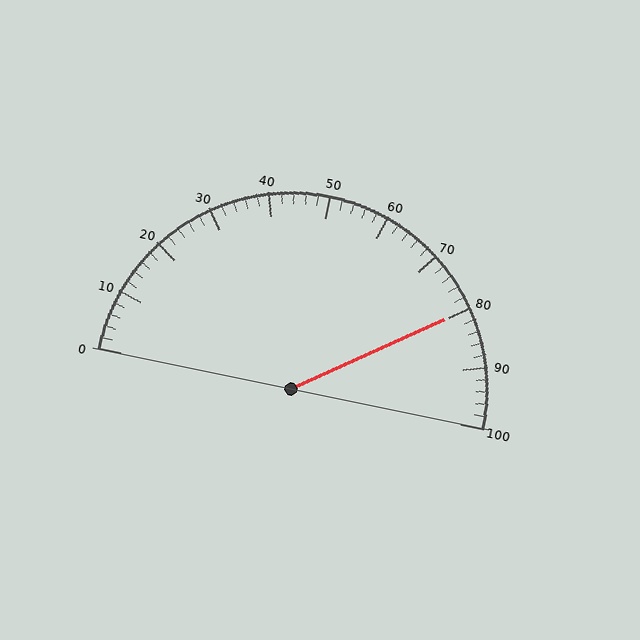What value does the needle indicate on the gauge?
The needle indicates approximately 80.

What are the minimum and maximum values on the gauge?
The gauge ranges from 0 to 100.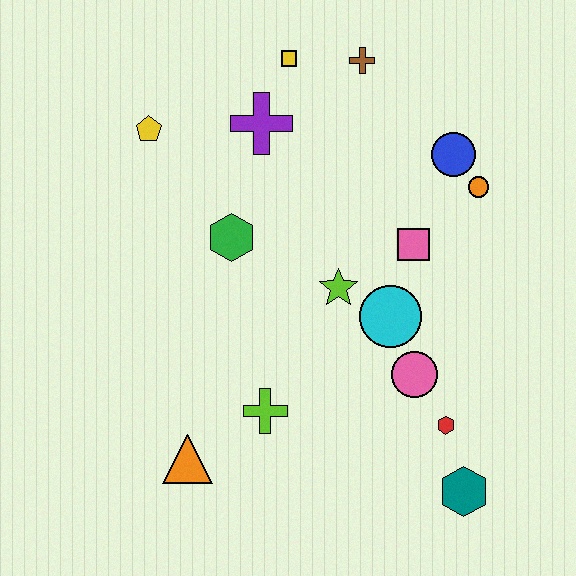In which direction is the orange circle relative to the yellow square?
The orange circle is to the right of the yellow square.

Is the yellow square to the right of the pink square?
No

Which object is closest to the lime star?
The cyan circle is closest to the lime star.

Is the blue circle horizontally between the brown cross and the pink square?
No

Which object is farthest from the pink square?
The orange triangle is farthest from the pink square.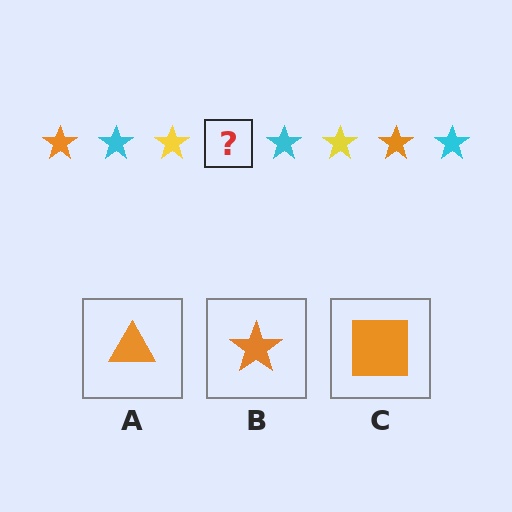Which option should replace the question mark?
Option B.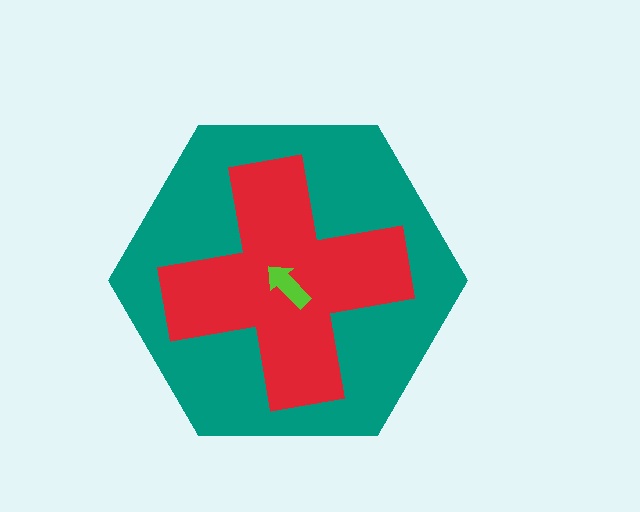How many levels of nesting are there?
3.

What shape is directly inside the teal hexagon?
The red cross.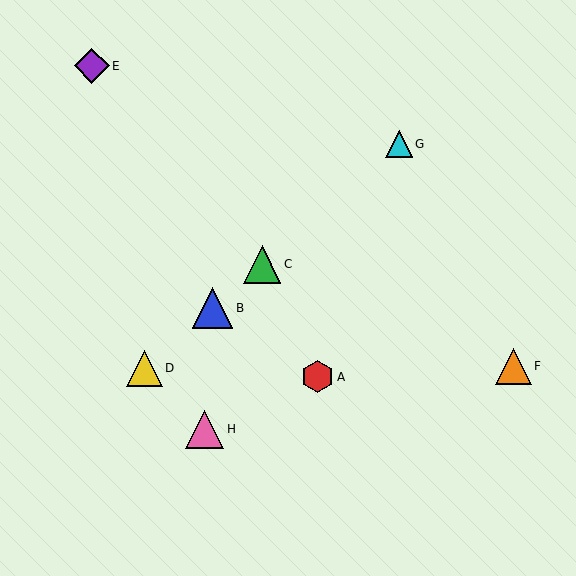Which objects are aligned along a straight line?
Objects B, C, D, G are aligned along a straight line.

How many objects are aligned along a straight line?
4 objects (B, C, D, G) are aligned along a straight line.